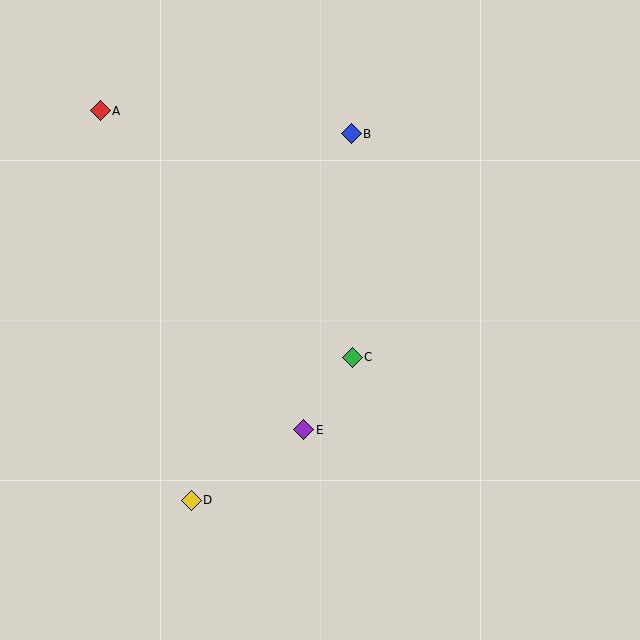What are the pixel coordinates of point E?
Point E is at (304, 430).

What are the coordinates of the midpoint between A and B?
The midpoint between A and B is at (226, 122).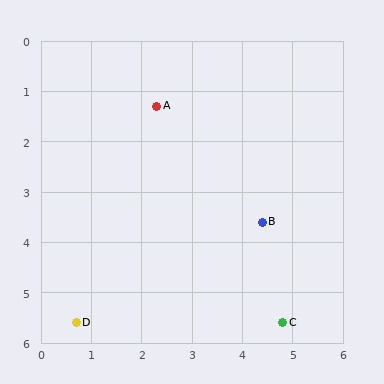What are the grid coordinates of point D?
Point D is at approximately (0.7, 5.6).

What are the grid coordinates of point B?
Point B is at approximately (4.4, 3.6).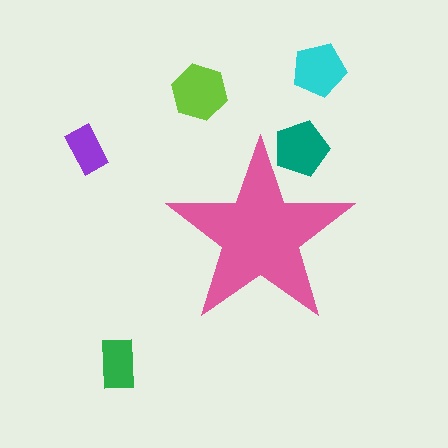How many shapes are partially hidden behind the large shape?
1 shape is partially hidden.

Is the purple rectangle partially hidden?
No, the purple rectangle is fully visible.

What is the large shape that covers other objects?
A pink star.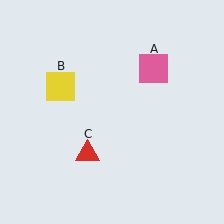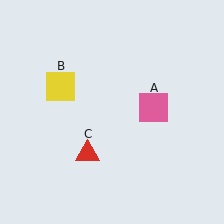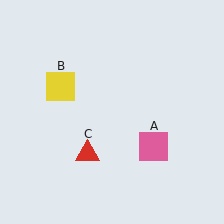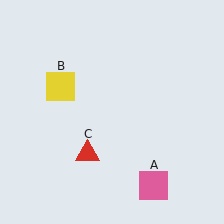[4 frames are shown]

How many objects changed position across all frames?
1 object changed position: pink square (object A).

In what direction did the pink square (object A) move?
The pink square (object A) moved down.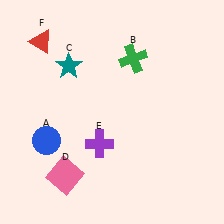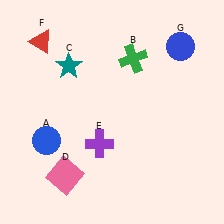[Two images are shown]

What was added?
A blue circle (G) was added in Image 2.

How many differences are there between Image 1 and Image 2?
There is 1 difference between the two images.